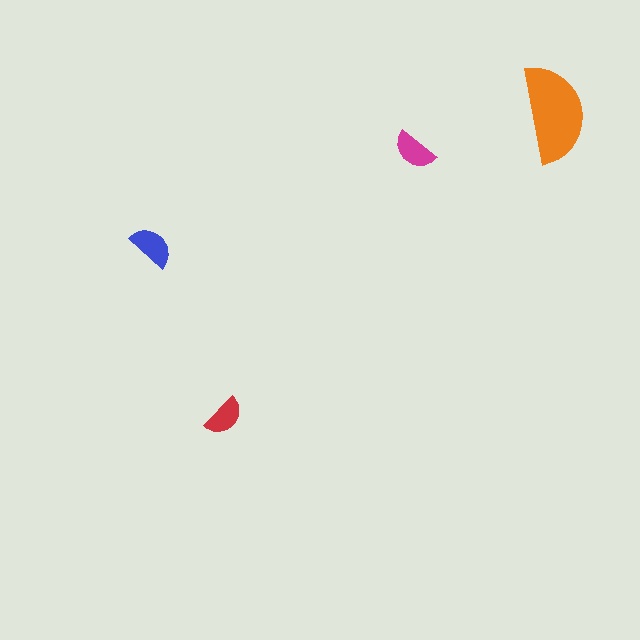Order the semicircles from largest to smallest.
the orange one, the blue one, the magenta one, the red one.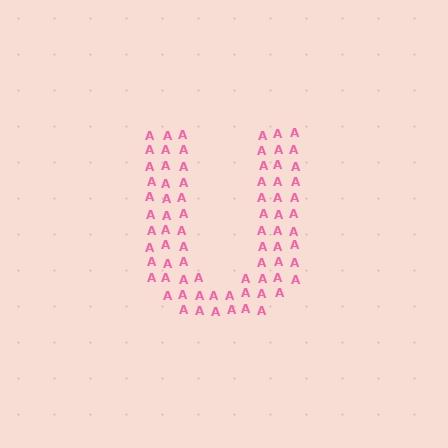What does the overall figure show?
The overall figure shows the letter U.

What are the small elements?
The small elements are letter A's.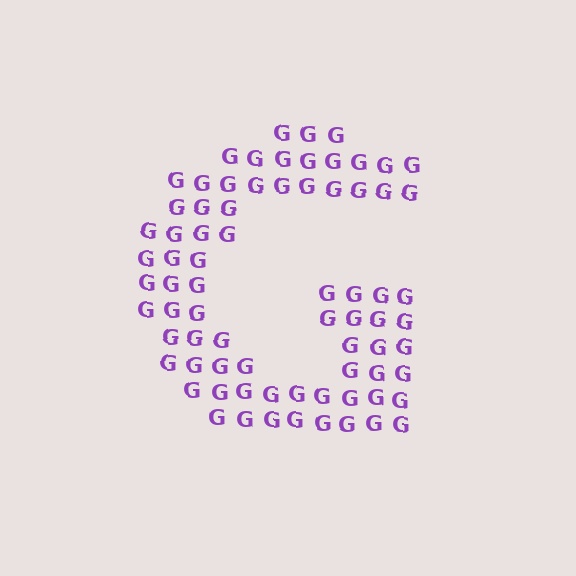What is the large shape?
The large shape is the letter G.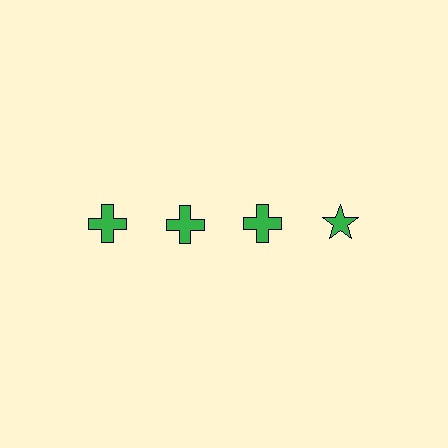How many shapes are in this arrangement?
There are 4 shapes arranged in a grid pattern.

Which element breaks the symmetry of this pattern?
The green star in the top row, second from right column breaks the symmetry. All other shapes are green crosses.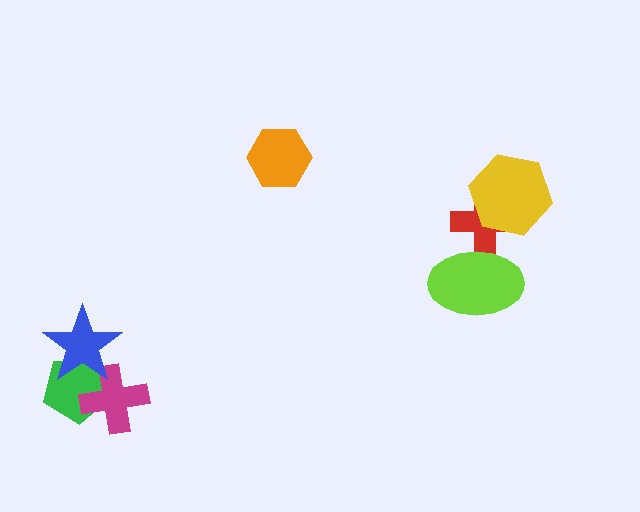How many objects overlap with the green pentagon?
2 objects overlap with the green pentagon.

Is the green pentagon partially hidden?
Yes, it is partially covered by another shape.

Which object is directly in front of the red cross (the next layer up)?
The yellow hexagon is directly in front of the red cross.